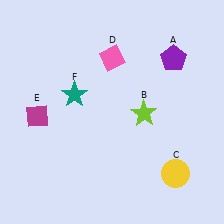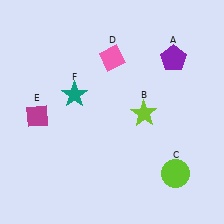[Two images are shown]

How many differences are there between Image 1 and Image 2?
There is 1 difference between the two images.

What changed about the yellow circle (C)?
In Image 1, C is yellow. In Image 2, it changed to lime.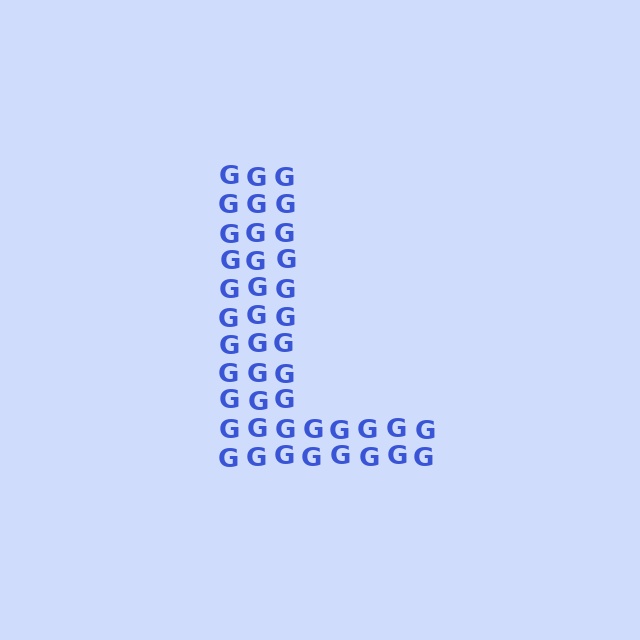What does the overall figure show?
The overall figure shows the letter L.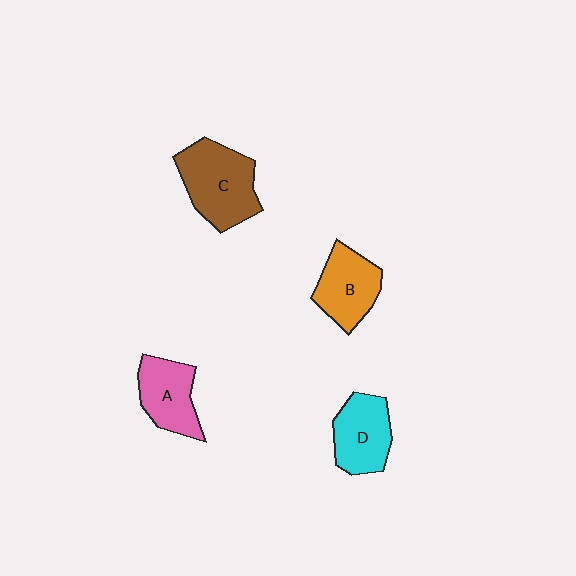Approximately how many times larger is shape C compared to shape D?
Approximately 1.3 times.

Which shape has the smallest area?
Shape A (pink).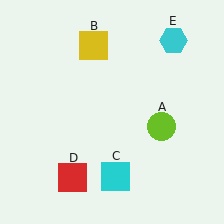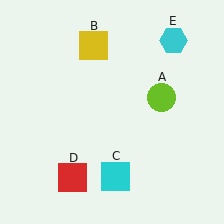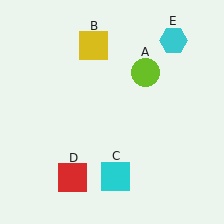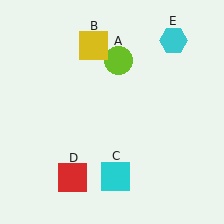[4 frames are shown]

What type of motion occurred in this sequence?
The lime circle (object A) rotated counterclockwise around the center of the scene.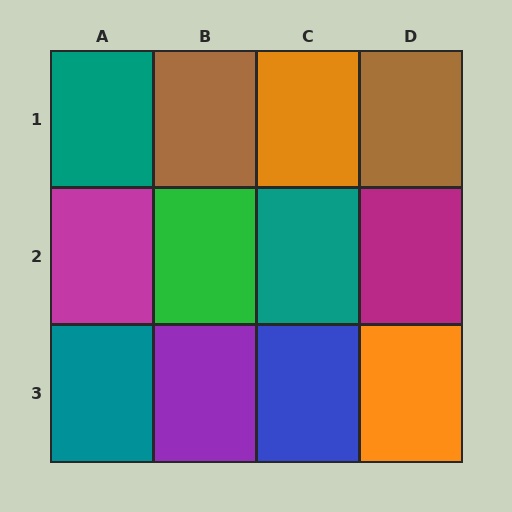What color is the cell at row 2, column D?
Magenta.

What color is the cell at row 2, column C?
Teal.